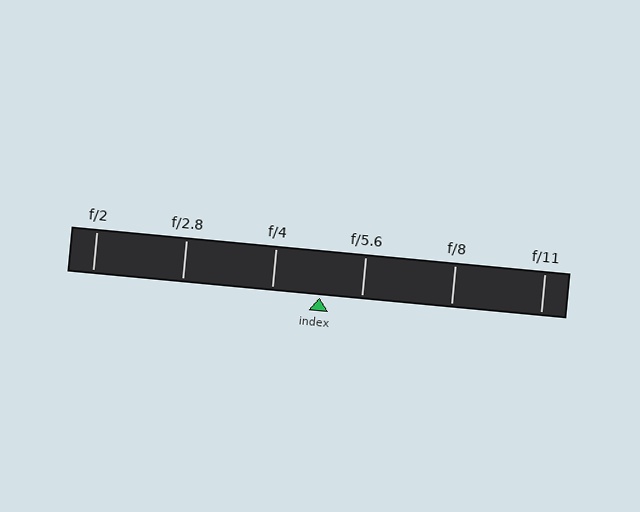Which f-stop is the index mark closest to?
The index mark is closest to f/5.6.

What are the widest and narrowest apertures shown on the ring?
The widest aperture shown is f/2 and the narrowest is f/11.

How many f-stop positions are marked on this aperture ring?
There are 6 f-stop positions marked.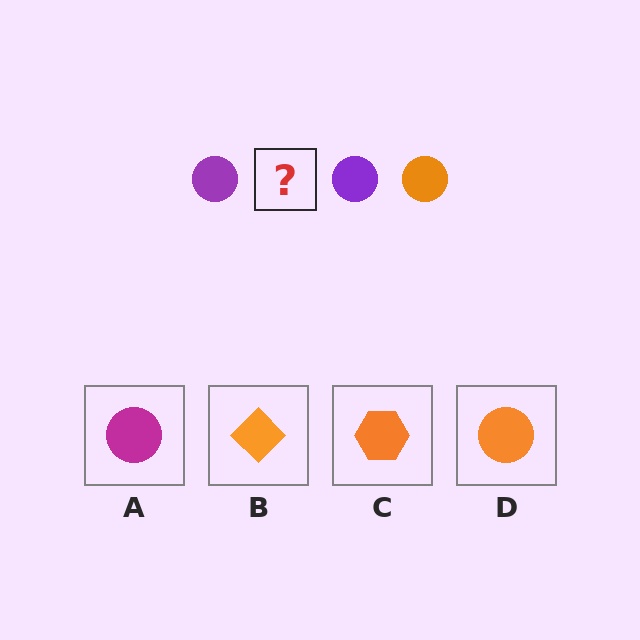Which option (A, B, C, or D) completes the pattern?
D.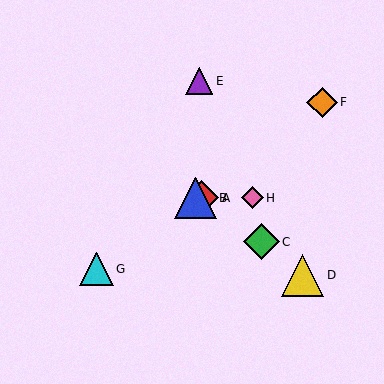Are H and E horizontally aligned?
No, H is at y≈198 and E is at y≈81.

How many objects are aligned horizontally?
3 objects (A, B, H) are aligned horizontally.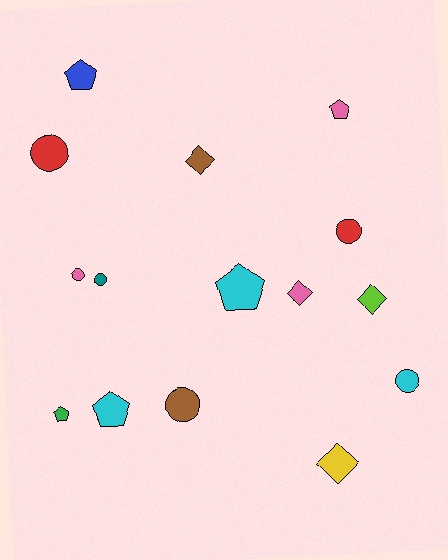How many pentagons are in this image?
There are 5 pentagons.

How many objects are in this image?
There are 15 objects.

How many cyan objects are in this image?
There are 3 cyan objects.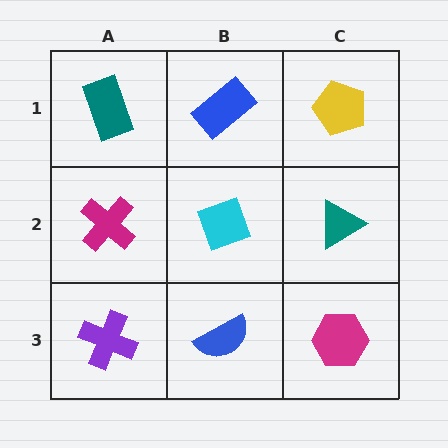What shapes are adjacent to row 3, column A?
A magenta cross (row 2, column A), a blue semicircle (row 3, column B).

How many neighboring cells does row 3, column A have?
2.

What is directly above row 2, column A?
A teal rectangle.